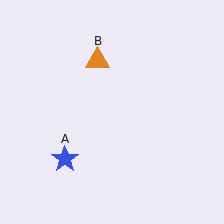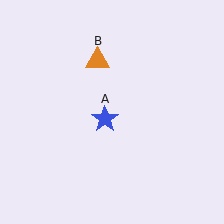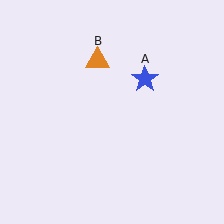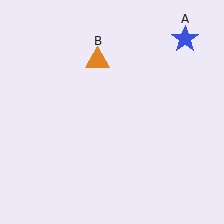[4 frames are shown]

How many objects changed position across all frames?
1 object changed position: blue star (object A).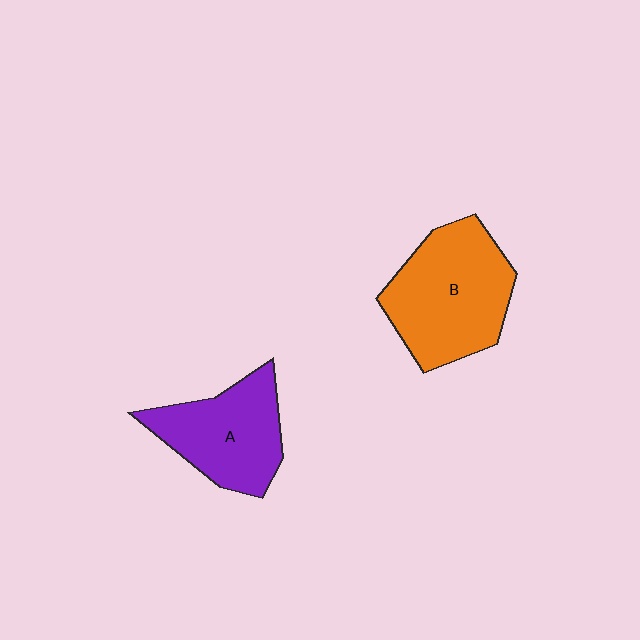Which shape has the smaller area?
Shape A (purple).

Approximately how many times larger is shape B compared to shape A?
Approximately 1.3 times.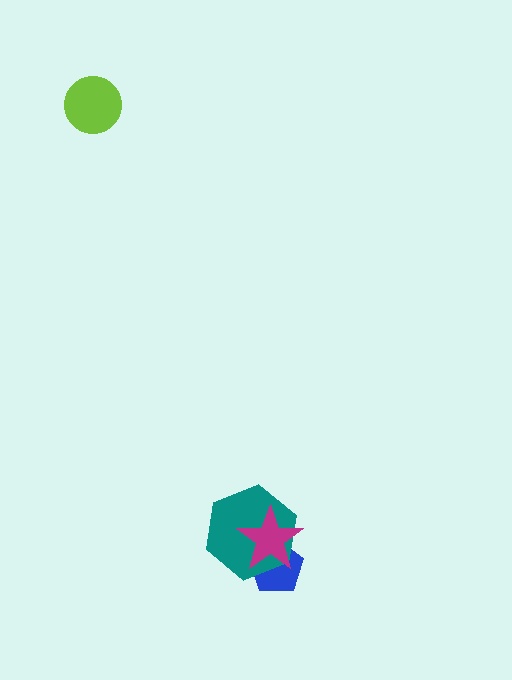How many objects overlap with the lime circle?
0 objects overlap with the lime circle.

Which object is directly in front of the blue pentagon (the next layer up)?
The teal hexagon is directly in front of the blue pentagon.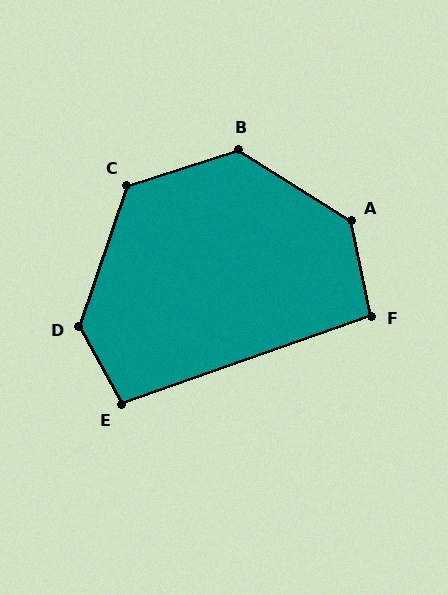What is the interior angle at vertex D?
Approximately 132 degrees (obtuse).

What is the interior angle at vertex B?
Approximately 130 degrees (obtuse).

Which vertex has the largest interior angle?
A, at approximately 134 degrees.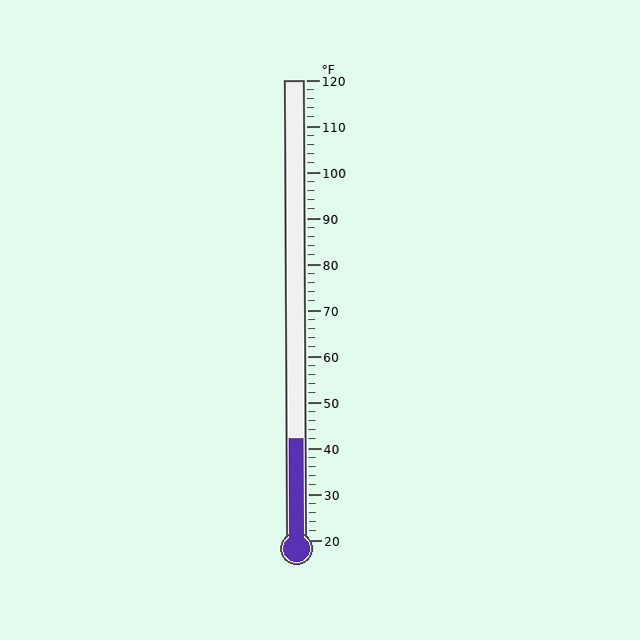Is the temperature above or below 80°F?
The temperature is below 80°F.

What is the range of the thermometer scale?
The thermometer scale ranges from 20°F to 120°F.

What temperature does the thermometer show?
The thermometer shows approximately 42°F.